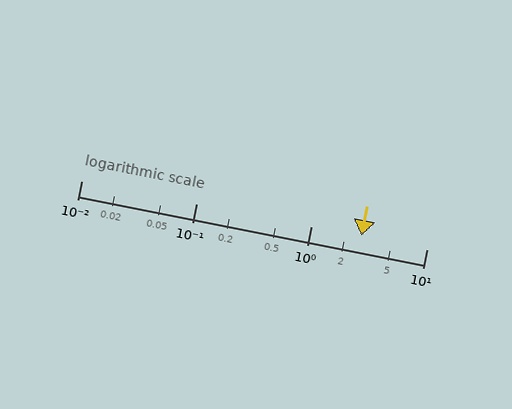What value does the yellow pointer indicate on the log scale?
The pointer indicates approximately 2.7.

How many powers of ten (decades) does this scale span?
The scale spans 3 decades, from 0.01 to 10.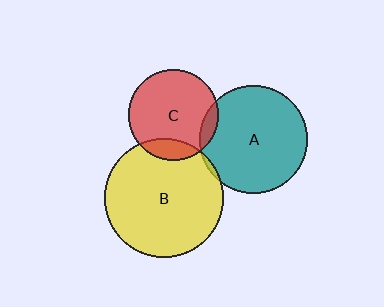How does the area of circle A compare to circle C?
Approximately 1.4 times.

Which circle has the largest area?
Circle B (yellow).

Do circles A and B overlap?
Yes.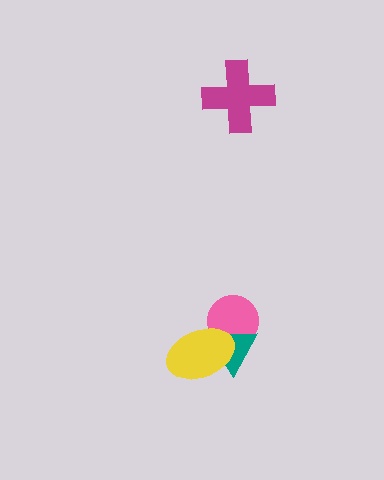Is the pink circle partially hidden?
Yes, it is partially covered by another shape.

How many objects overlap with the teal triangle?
2 objects overlap with the teal triangle.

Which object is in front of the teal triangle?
The yellow ellipse is in front of the teal triangle.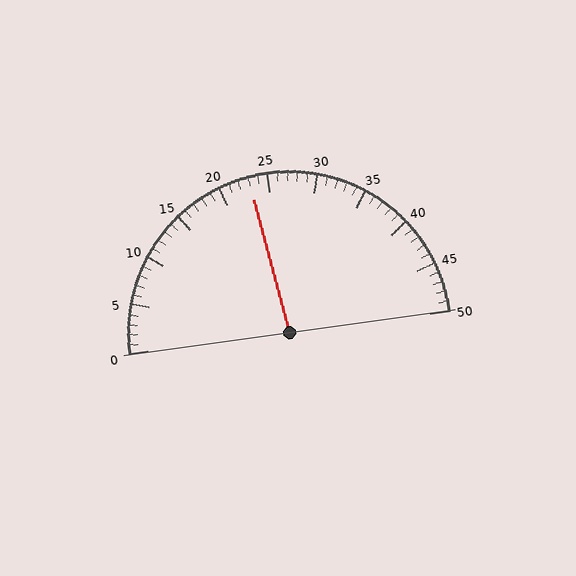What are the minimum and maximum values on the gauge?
The gauge ranges from 0 to 50.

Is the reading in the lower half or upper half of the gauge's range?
The reading is in the lower half of the range (0 to 50).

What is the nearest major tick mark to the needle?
The nearest major tick mark is 25.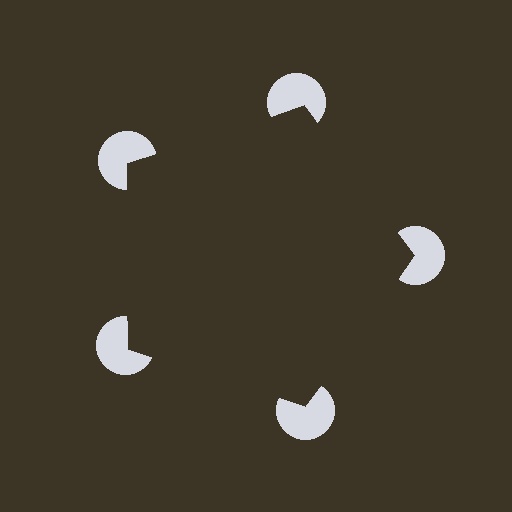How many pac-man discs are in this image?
There are 5 — one at each vertex of the illusory pentagon.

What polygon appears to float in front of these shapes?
An illusory pentagon — its edges are inferred from the aligned wedge cuts in the pac-man discs, not physically drawn.